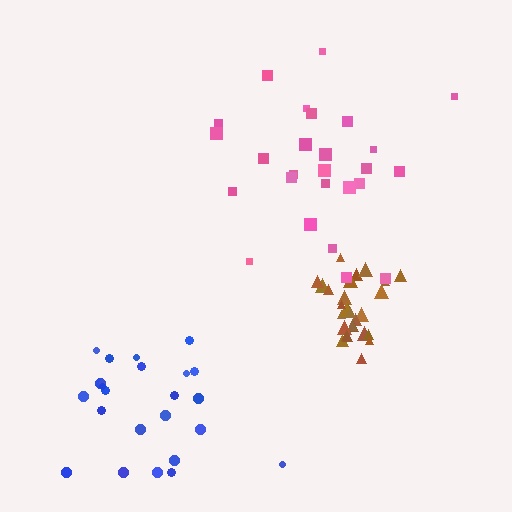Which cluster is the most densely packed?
Brown.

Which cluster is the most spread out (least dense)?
Pink.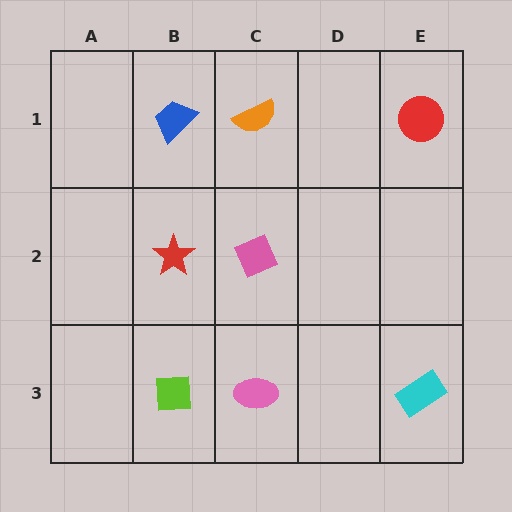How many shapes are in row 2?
2 shapes.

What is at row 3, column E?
A cyan rectangle.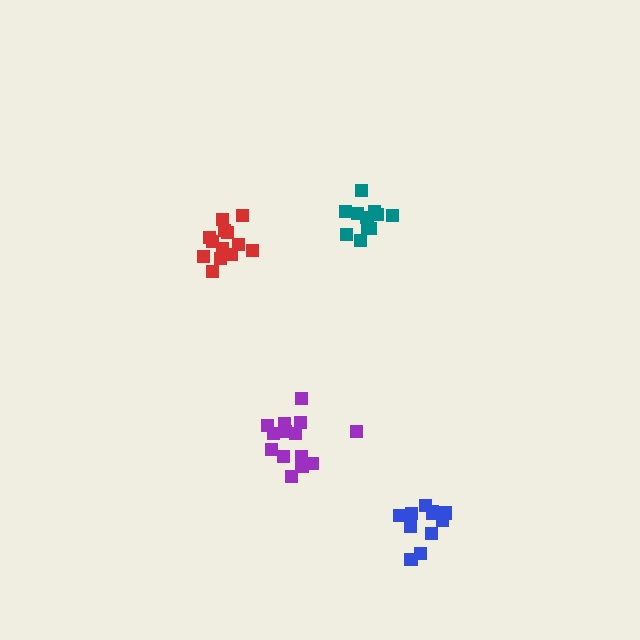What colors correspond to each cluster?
The clusters are colored: teal, purple, red, blue.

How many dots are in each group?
Group 1: 11 dots, Group 2: 14 dots, Group 3: 14 dots, Group 4: 12 dots (51 total).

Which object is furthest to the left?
The red cluster is leftmost.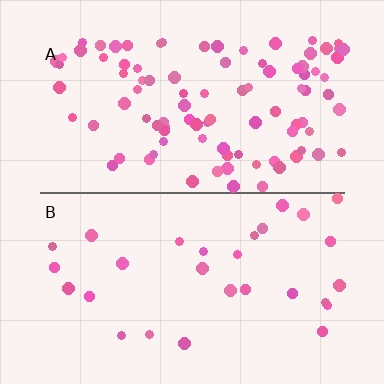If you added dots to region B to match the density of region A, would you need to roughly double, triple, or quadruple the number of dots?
Approximately triple.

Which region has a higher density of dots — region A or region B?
A (the top).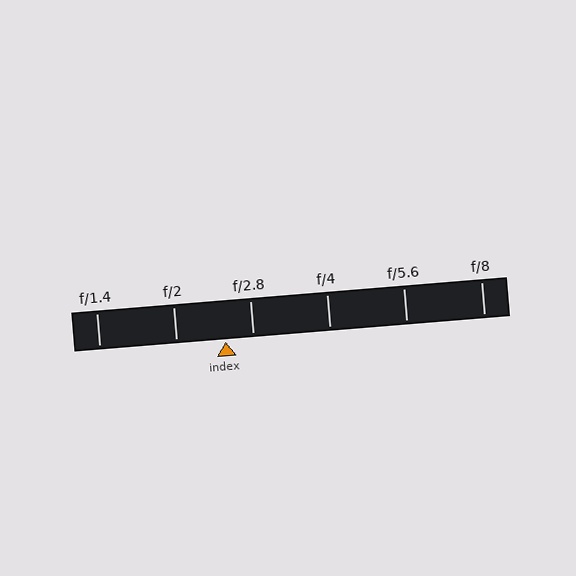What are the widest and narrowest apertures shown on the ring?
The widest aperture shown is f/1.4 and the narrowest is f/8.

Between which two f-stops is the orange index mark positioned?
The index mark is between f/2 and f/2.8.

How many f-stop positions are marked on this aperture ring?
There are 6 f-stop positions marked.